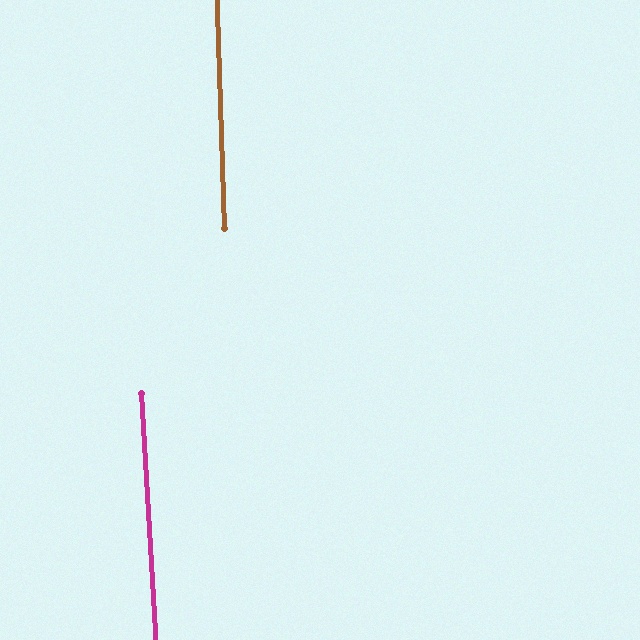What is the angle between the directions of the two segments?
Approximately 2 degrees.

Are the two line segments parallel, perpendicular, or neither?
Parallel — their directions differ by only 1.6°.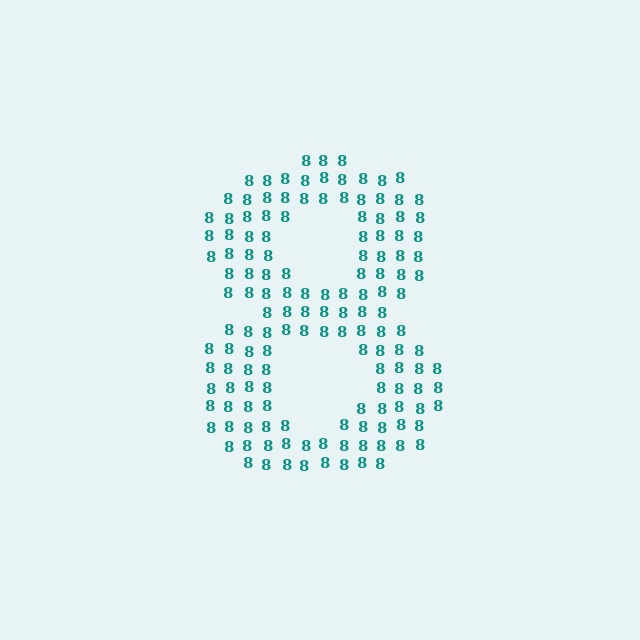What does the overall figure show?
The overall figure shows the digit 8.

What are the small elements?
The small elements are digit 8's.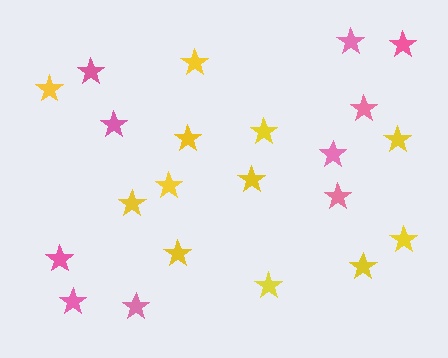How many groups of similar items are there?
There are 2 groups: one group of yellow stars (12) and one group of pink stars (10).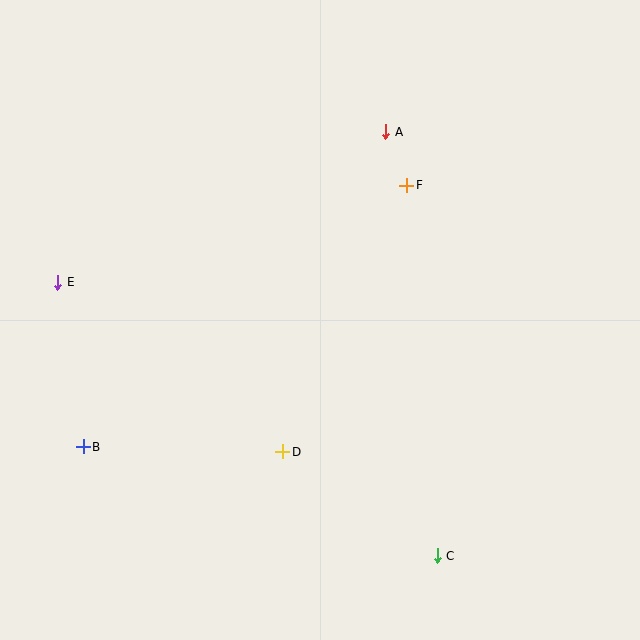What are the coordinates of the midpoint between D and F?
The midpoint between D and F is at (345, 319).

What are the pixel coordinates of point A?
Point A is at (386, 132).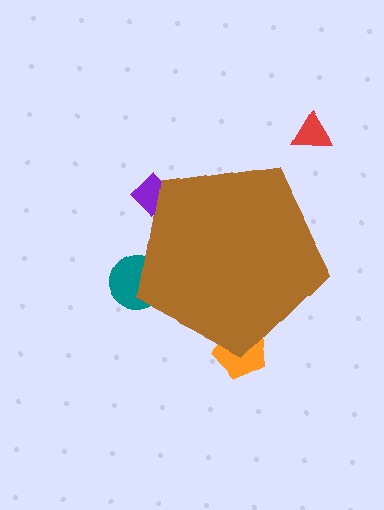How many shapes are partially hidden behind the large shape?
3 shapes are partially hidden.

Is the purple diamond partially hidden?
Yes, the purple diamond is partially hidden behind the brown pentagon.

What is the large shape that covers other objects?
A brown pentagon.